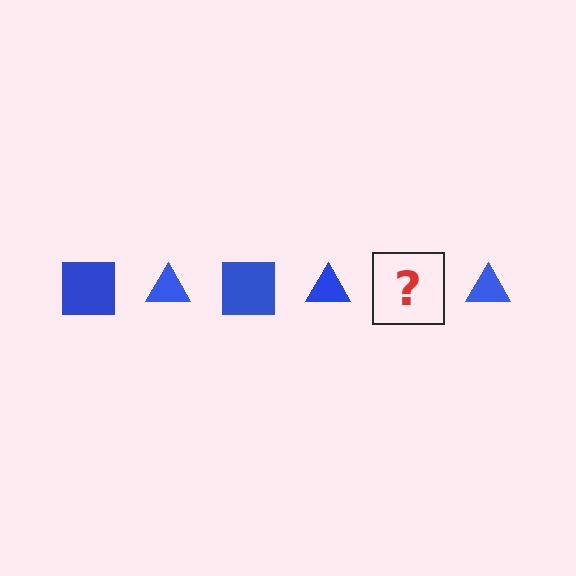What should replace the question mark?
The question mark should be replaced with a blue square.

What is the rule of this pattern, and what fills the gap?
The rule is that the pattern cycles through square, triangle shapes in blue. The gap should be filled with a blue square.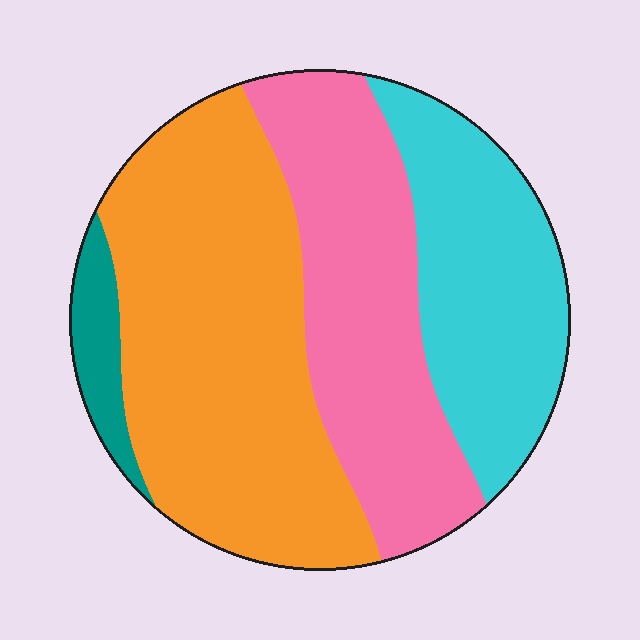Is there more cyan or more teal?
Cyan.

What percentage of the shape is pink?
Pink takes up between a quarter and a half of the shape.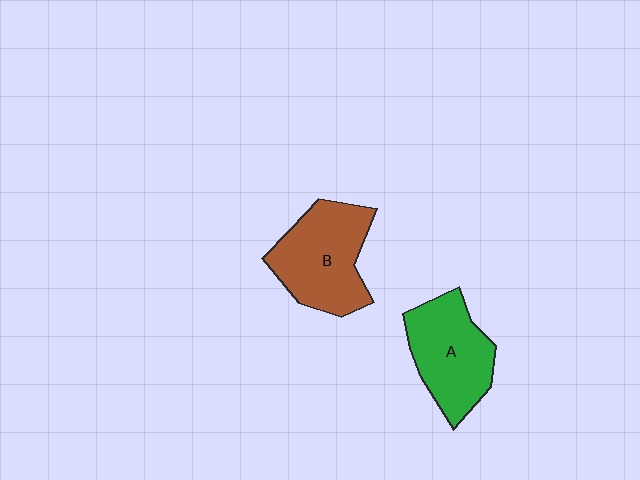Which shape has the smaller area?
Shape A (green).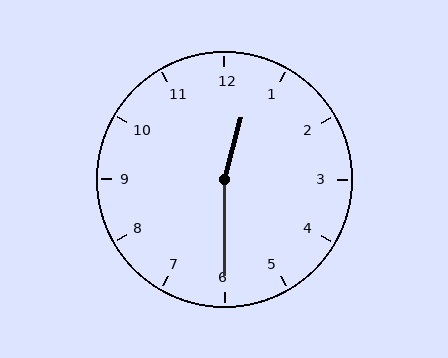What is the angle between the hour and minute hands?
Approximately 165 degrees.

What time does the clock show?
12:30.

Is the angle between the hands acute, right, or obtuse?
It is obtuse.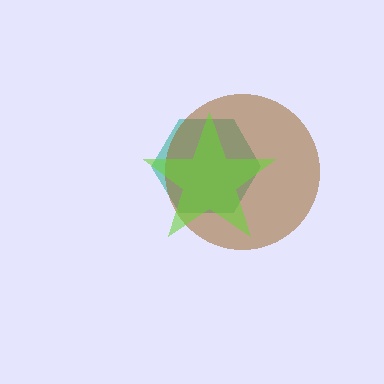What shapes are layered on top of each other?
The layered shapes are: a teal hexagon, a brown circle, a lime star.